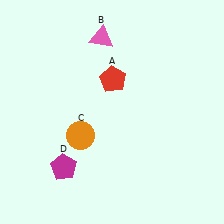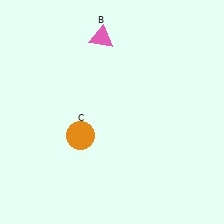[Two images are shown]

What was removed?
The magenta pentagon (D), the red pentagon (A) were removed in Image 2.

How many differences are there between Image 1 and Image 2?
There are 2 differences between the two images.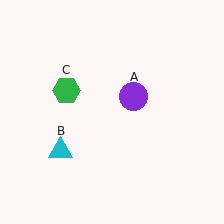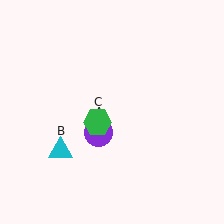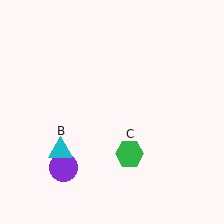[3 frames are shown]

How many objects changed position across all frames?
2 objects changed position: purple circle (object A), green hexagon (object C).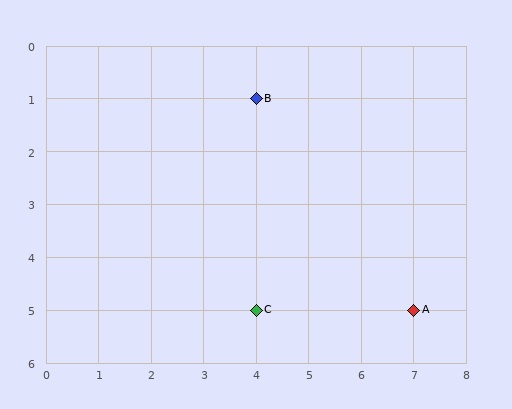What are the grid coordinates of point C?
Point C is at grid coordinates (4, 5).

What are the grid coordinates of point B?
Point B is at grid coordinates (4, 1).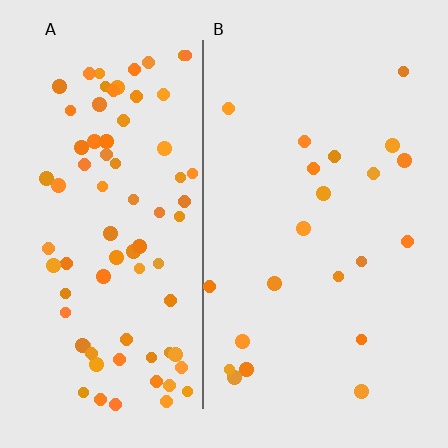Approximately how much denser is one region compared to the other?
Approximately 3.7× — region A over region B.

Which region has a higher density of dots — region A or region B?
A (the left).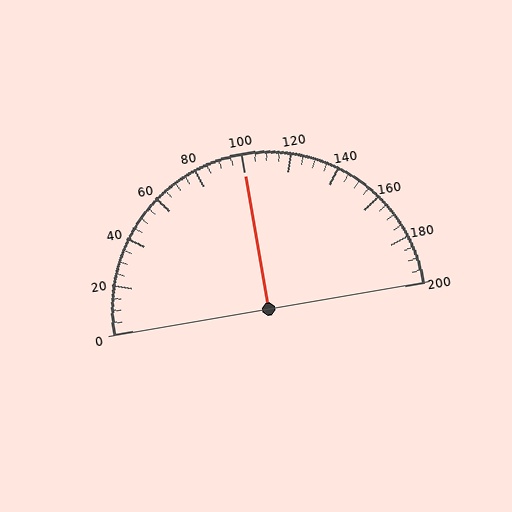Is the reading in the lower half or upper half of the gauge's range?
The reading is in the upper half of the range (0 to 200).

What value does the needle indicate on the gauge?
The needle indicates approximately 100.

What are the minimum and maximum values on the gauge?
The gauge ranges from 0 to 200.